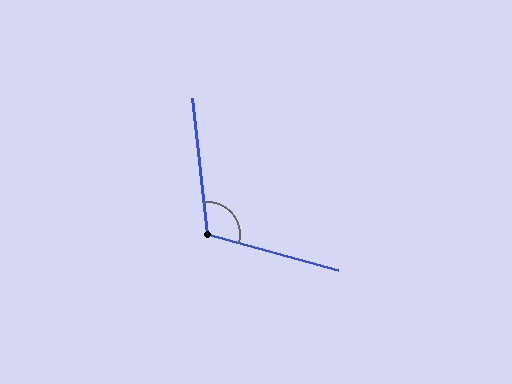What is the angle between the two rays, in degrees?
Approximately 112 degrees.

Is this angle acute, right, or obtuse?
It is obtuse.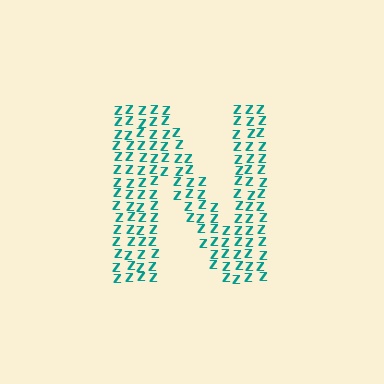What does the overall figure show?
The overall figure shows the letter N.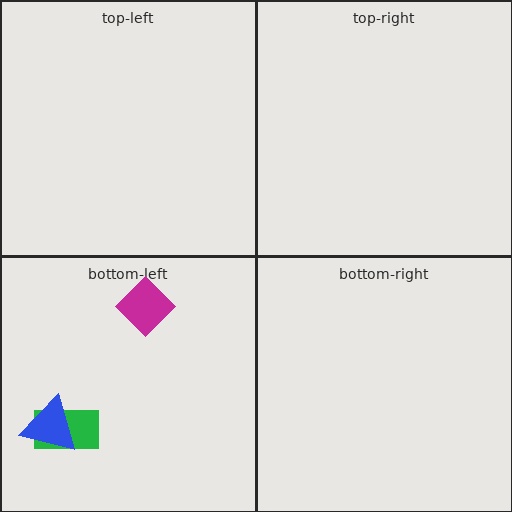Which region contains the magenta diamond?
The bottom-left region.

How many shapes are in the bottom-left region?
3.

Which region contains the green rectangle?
The bottom-left region.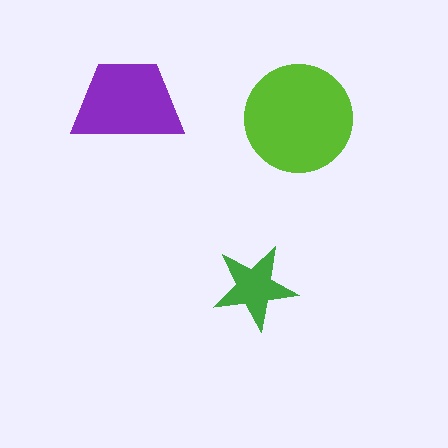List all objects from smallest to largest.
The green star, the purple trapezoid, the lime circle.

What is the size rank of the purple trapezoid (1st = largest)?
2nd.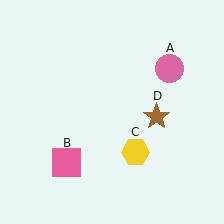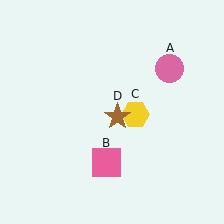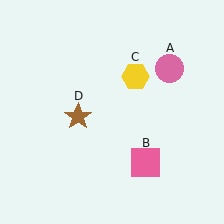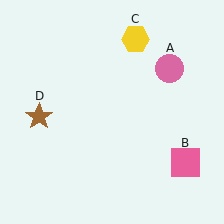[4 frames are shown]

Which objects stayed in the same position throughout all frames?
Pink circle (object A) remained stationary.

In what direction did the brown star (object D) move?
The brown star (object D) moved left.